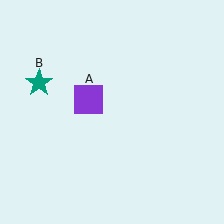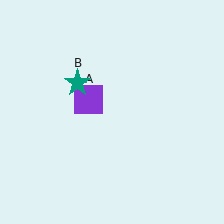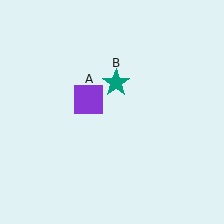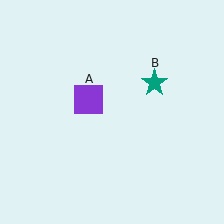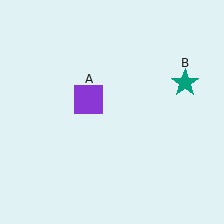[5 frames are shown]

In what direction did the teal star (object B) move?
The teal star (object B) moved right.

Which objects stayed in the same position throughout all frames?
Purple square (object A) remained stationary.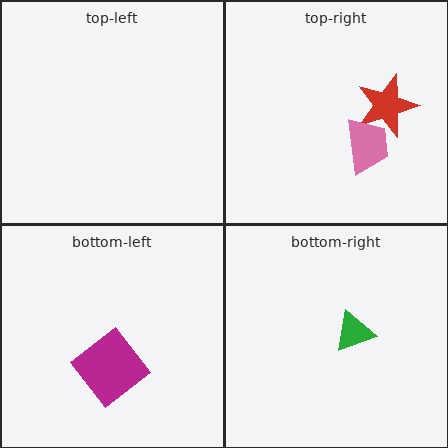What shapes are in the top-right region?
The red star, the pink trapezoid.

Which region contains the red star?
The top-right region.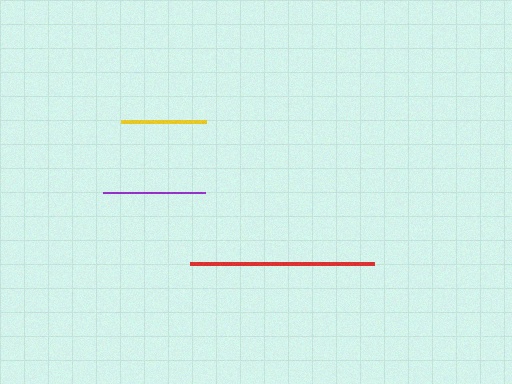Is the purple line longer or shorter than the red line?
The red line is longer than the purple line.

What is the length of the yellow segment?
The yellow segment is approximately 85 pixels long.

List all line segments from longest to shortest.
From longest to shortest: red, purple, yellow.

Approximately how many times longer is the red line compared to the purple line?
The red line is approximately 1.8 times the length of the purple line.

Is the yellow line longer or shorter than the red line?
The red line is longer than the yellow line.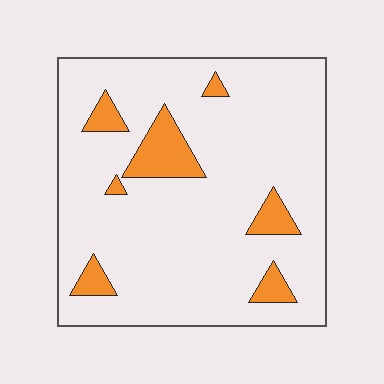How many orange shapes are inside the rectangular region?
7.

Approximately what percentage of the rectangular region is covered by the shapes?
Approximately 10%.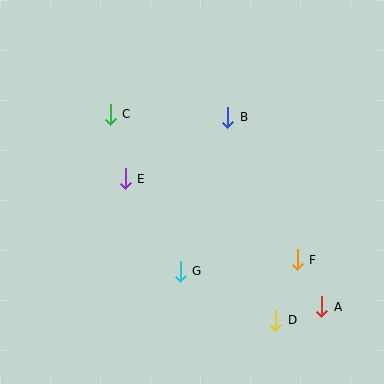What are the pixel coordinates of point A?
Point A is at (322, 307).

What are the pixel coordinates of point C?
Point C is at (110, 114).